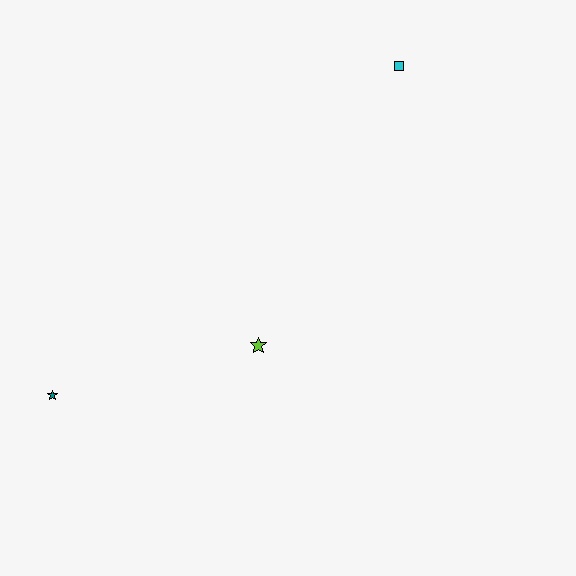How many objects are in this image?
There are 3 objects.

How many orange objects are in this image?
There are no orange objects.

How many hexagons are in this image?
There are no hexagons.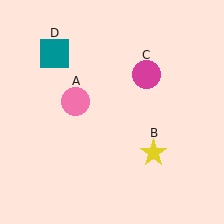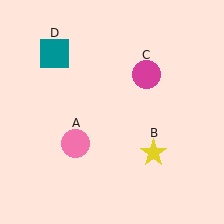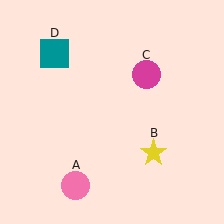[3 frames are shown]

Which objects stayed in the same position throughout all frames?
Yellow star (object B) and magenta circle (object C) and teal square (object D) remained stationary.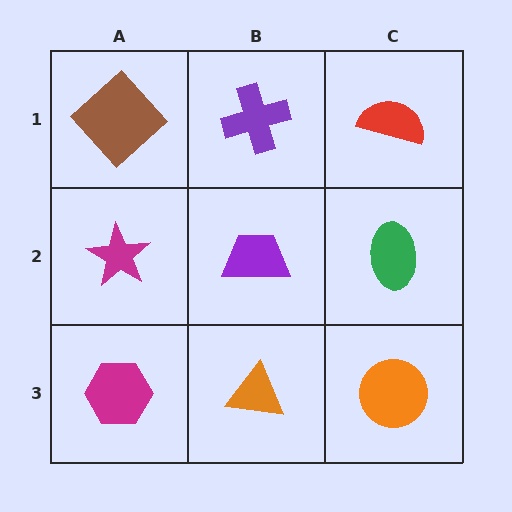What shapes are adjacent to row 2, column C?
A red semicircle (row 1, column C), an orange circle (row 3, column C), a purple trapezoid (row 2, column B).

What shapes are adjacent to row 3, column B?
A purple trapezoid (row 2, column B), a magenta hexagon (row 3, column A), an orange circle (row 3, column C).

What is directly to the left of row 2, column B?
A magenta star.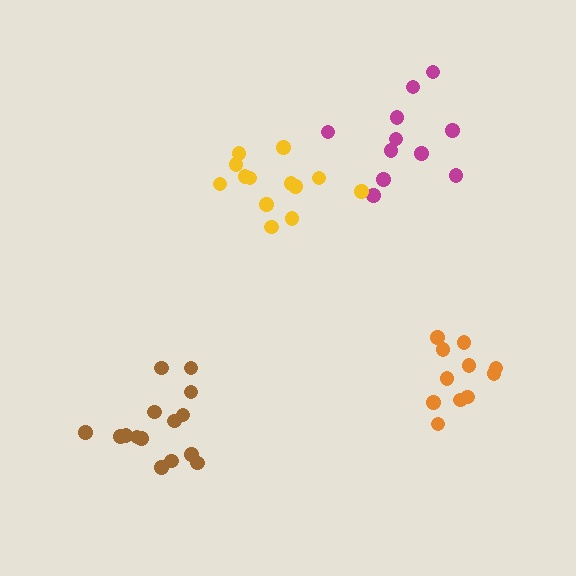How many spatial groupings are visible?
There are 4 spatial groupings.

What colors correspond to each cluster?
The clusters are colored: magenta, yellow, orange, brown.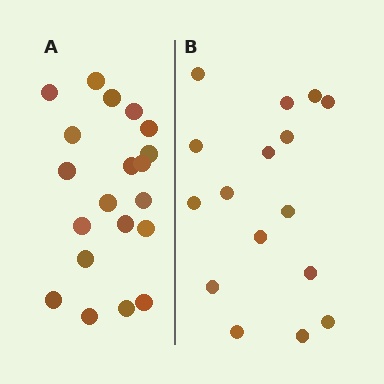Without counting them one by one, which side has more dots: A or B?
Region A (the left region) has more dots.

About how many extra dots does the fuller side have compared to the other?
Region A has about 4 more dots than region B.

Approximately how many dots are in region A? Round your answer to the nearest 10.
About 20 dots.